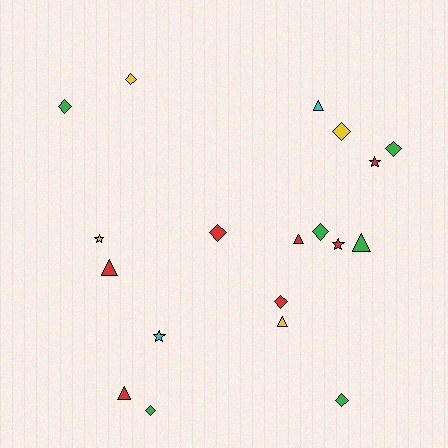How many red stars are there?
There are 2 red stars.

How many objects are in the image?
There are 19 objects.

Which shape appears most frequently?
Diamond, with 9 objects.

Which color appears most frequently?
Red, with 7 objects.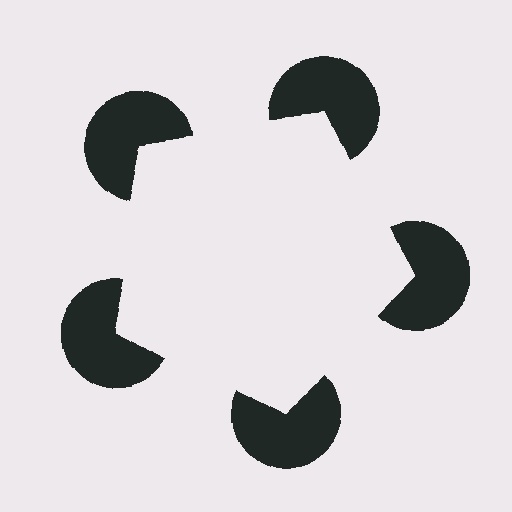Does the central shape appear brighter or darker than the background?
It typically appears slightly brighter than the background, even though no actual brightness change is drawn.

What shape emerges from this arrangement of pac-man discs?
An illusory pentagon — its edges are inferred from the aligned wedge cuts in the pac-man discs, not physically drawn.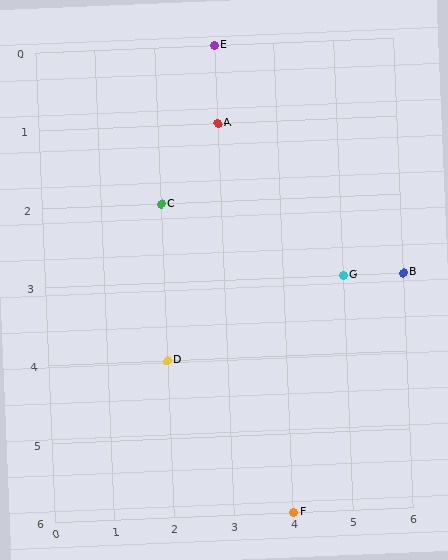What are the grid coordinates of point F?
Point F is at grid coordinates (4, 6).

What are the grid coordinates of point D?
Point D is at grid coordinates (2, 4).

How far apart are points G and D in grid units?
Points G and D are 3 columns and 1 row apart (about 3.2 grid units diagonally).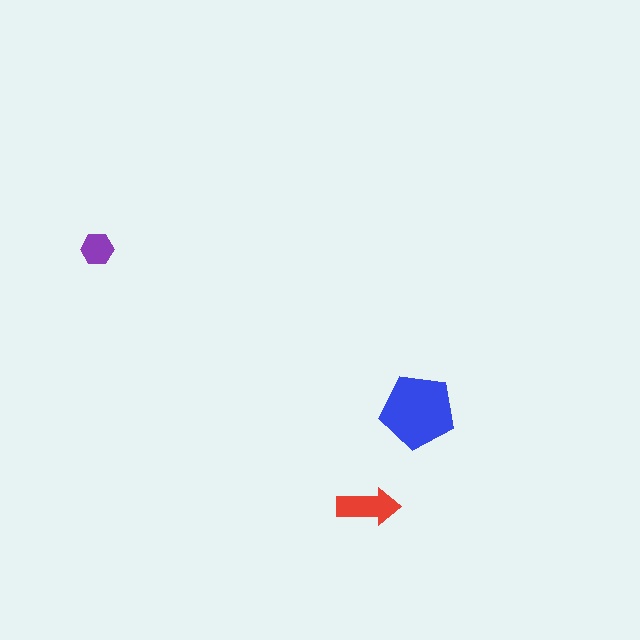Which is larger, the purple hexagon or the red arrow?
The red arrow.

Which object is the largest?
The blue pentagon.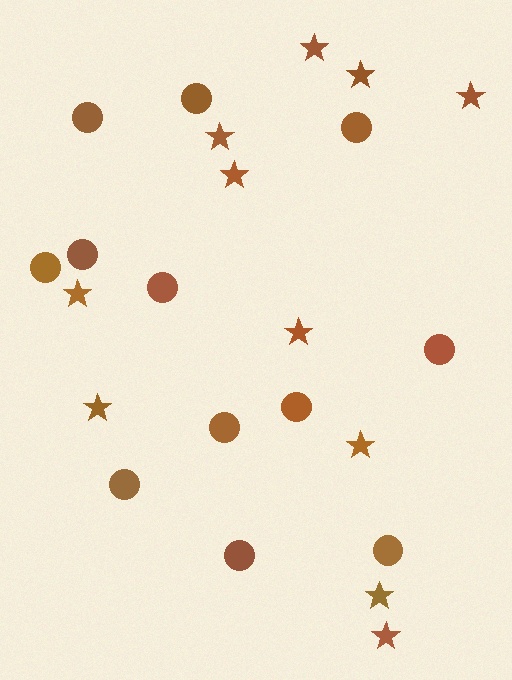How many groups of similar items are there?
There are 2 groups: one group of circles (12) and one group of stars (11).